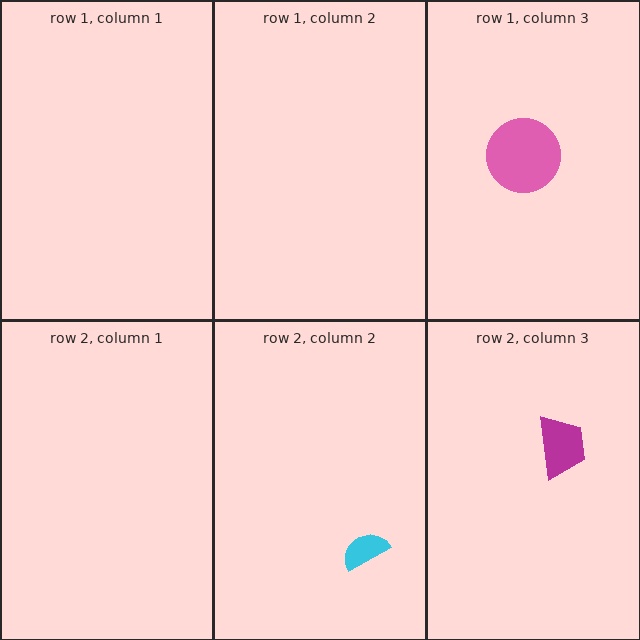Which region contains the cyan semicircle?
The row 2, column 2 region.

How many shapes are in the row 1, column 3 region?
1.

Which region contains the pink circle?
The row 1, column 3 region.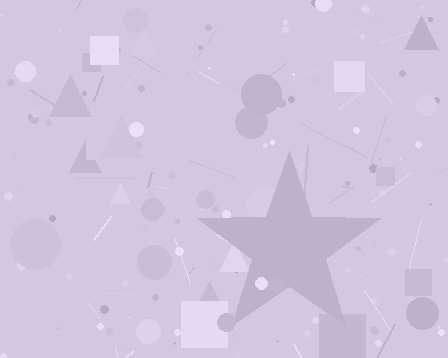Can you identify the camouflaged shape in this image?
The camouflaged shape is a star.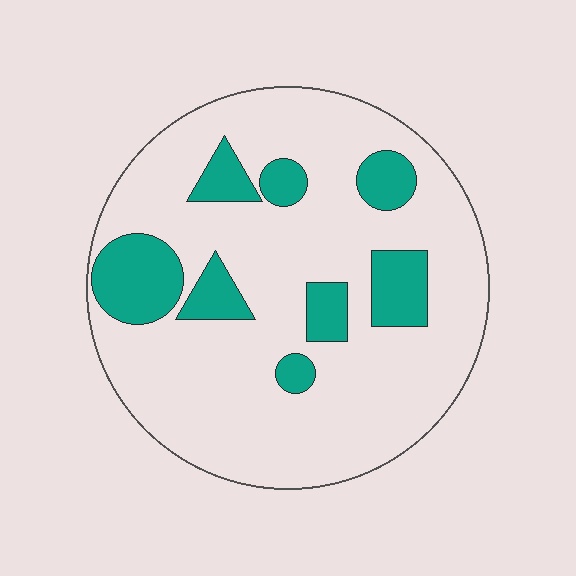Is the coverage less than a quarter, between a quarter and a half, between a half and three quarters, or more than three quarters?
Less than a quarter.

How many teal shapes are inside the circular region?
8.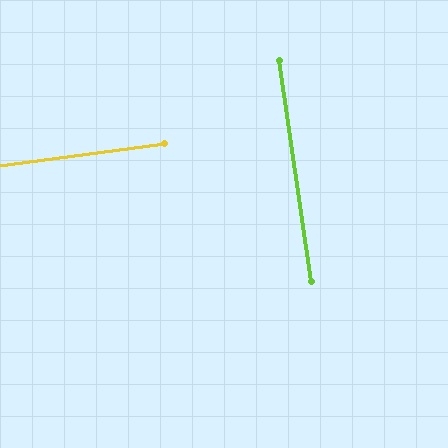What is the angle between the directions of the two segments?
Approximately 90 degrees.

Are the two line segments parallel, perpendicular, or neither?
Perpendicular — they meet at approximately 90°.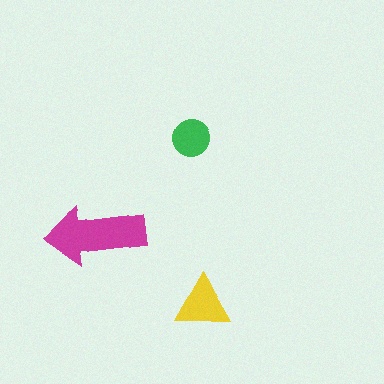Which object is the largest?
The magenta arrow.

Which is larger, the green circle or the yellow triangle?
The yellow triangle.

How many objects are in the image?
There are 3 objects in the image.